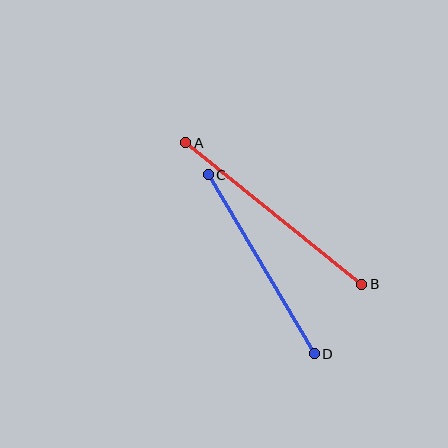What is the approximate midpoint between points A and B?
The midpoint is at approximately (274, 213) pixels.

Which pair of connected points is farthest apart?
Points A and B are farthest apart.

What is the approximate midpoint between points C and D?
The midpoint is at approximately (261, 264) pixels.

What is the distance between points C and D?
The distance is approximately 208 pixels.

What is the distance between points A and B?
The distance is approximately 226 pixels.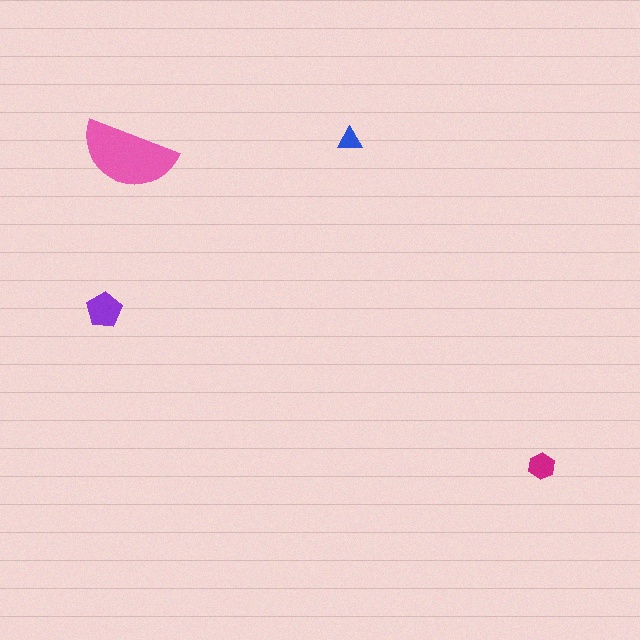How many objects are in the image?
There are 4 objects in the image.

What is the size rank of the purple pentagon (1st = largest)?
2nd.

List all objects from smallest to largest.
The blue triangle, the magenta hexagon, the purple pentagon, the pink semicircle.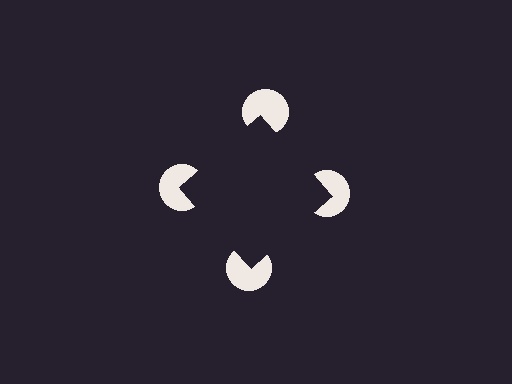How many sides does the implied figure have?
4 sides.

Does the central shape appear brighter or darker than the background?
It typically appears slightly darker than the background, even though no actual brightness change is drawn.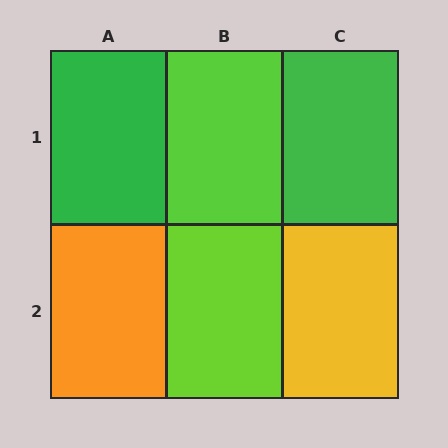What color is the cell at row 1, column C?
Green.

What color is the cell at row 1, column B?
Lime.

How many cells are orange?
1 cell is orange.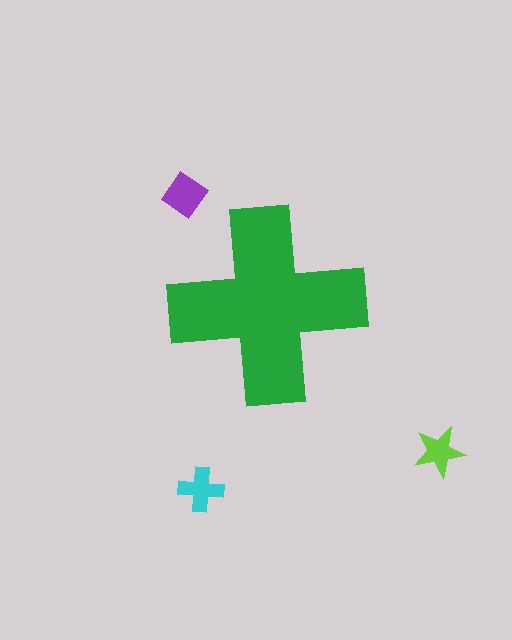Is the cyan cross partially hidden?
No, the cyan cross is fully visible.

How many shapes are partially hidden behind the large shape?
0 shapes are partially hidden.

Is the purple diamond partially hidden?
No, the purple diamond is fully visible.